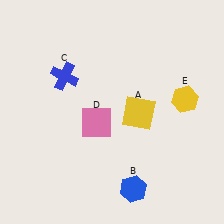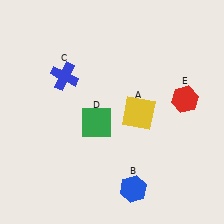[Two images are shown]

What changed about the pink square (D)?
In Image 1, D is pink. In Image 2, it changed to green.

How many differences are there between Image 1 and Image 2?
There are 2 differences between the two images.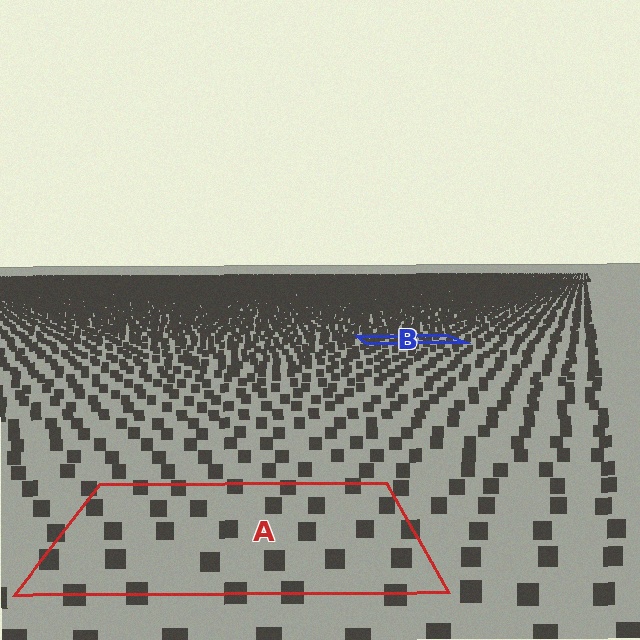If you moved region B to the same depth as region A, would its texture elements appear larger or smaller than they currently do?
They would appear larger. At a closer depth, the same texture elements are projected at a bigger on-screen size.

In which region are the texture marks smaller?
The texture marks are smaller in region B, because it is farther away.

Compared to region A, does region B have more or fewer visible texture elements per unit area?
Region B has more texture elements per unit area — they are packed more densely because it is farther away.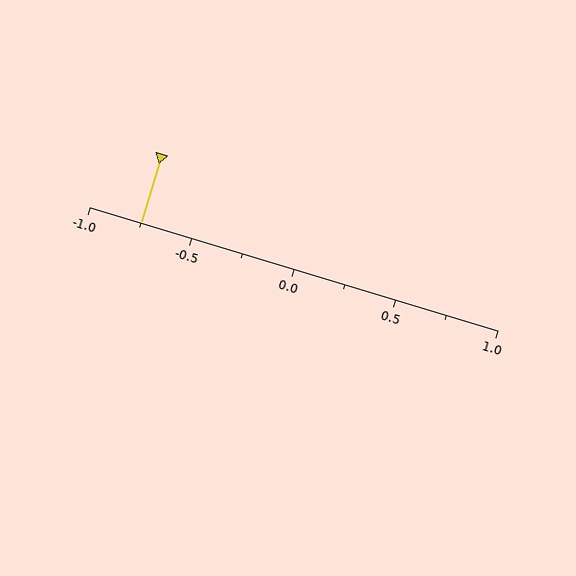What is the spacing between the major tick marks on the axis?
The major ticks are spaced 0.5 apart.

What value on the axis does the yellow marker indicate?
The marker indicates approximately -0.75.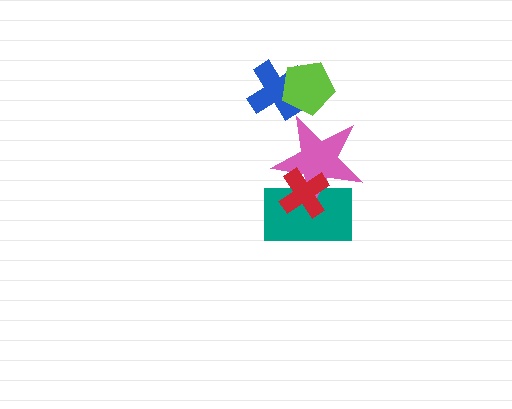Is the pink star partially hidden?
Yes, it is partially covered by another shape.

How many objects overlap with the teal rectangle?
2 objects overlap with the teal rectangle.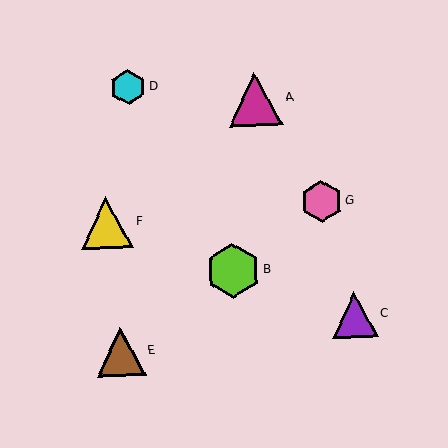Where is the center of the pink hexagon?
The center of the pink hexagon is at (321, 201).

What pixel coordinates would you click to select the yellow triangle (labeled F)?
Click at (106, 223) to select the yellow triangle F.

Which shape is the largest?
The lime hexagon (labeled B) is the largest.